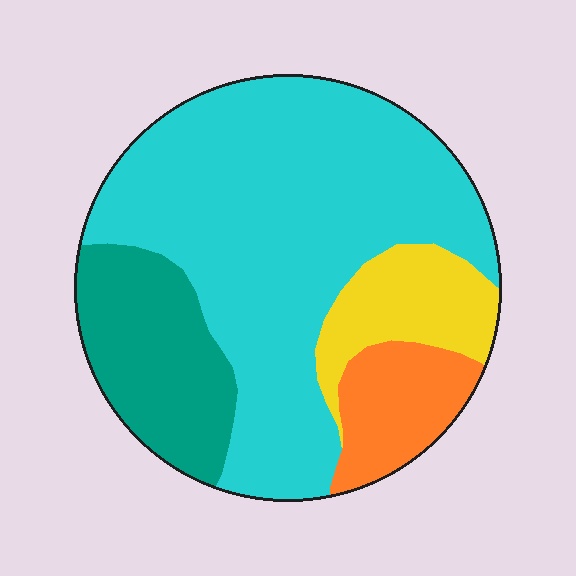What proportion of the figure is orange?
Orange takes up about one tenth (1/10) of the figure.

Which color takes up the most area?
Cyan, at roughly 60%.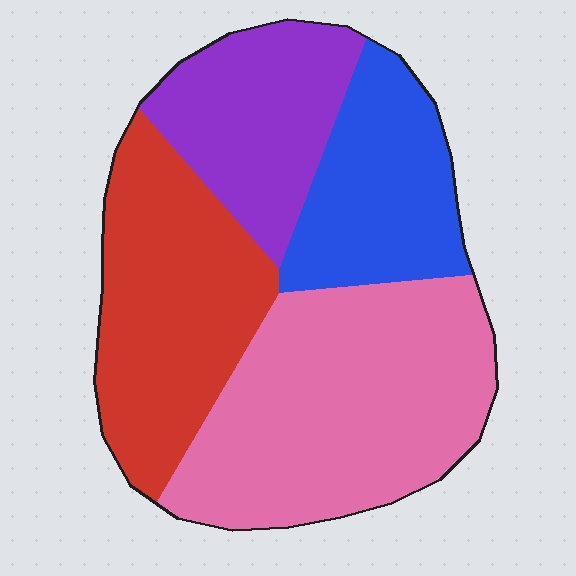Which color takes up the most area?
Pink, at roughly 35%.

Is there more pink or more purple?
Pink.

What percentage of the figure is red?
Red takes up between a sixth and a third of the figure.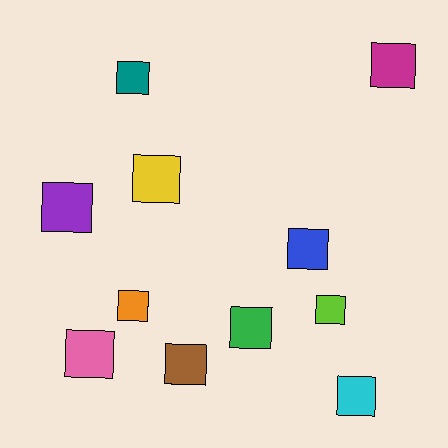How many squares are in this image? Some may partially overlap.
There are 11 squares.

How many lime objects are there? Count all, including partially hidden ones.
There is 1 lime object.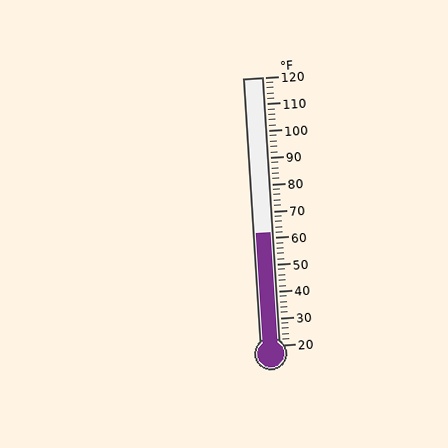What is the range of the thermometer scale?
The thermometer scale ranges from 20°F to 120°F.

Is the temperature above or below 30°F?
The temperature is above 30°F.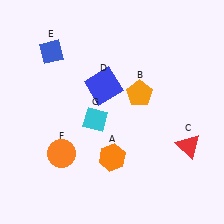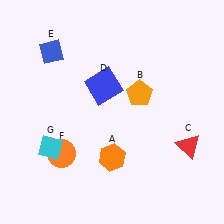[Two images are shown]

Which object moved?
The cyan diamond (G) moved left.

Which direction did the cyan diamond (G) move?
The cyan diamond (G) moved left.